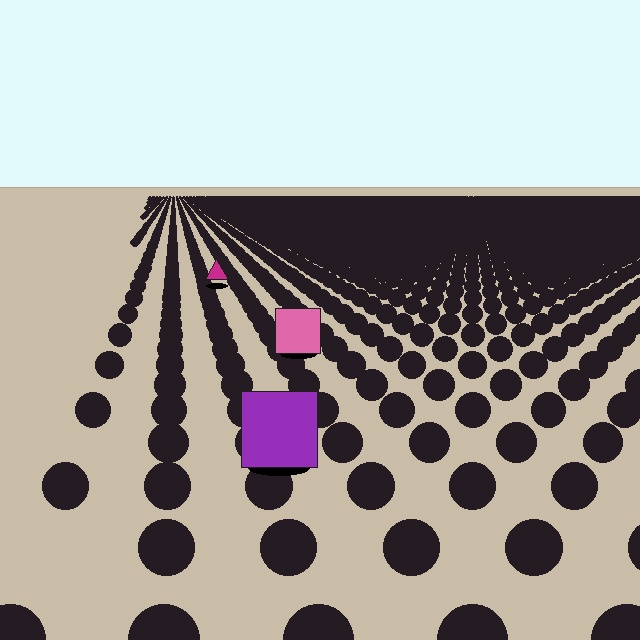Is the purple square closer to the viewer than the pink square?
Yes. The purple square is closer — you can tell from the texture gradient: the ground texture is coarser near it.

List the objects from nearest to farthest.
From nearest to farthest: the purple square, the pink square, the magenta triangle.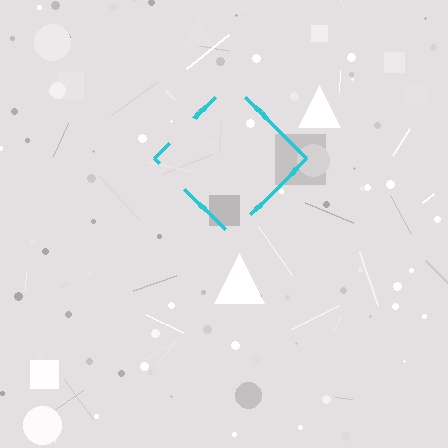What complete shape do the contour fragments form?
The contour fragments form a diamond.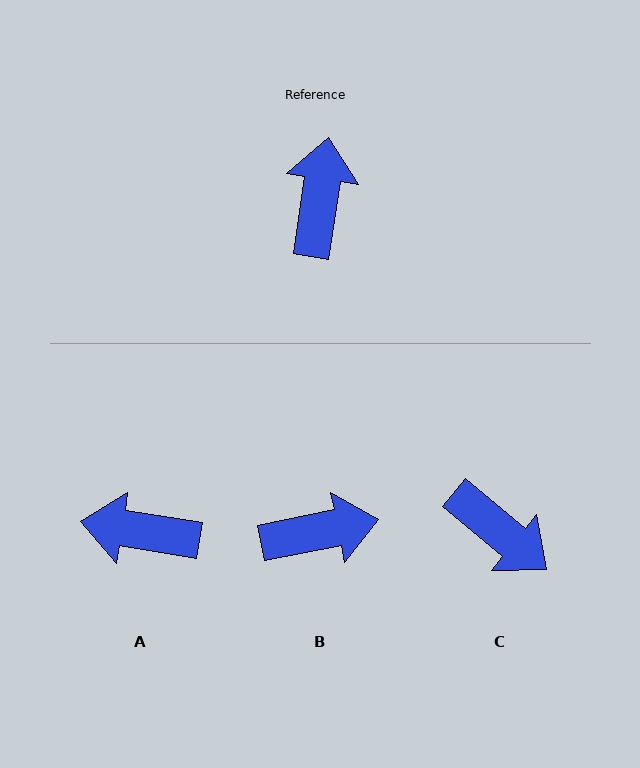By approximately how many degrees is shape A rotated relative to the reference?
Approximately 89 degrees counter-clockwise.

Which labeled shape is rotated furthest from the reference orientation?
C, about 121 degrees away.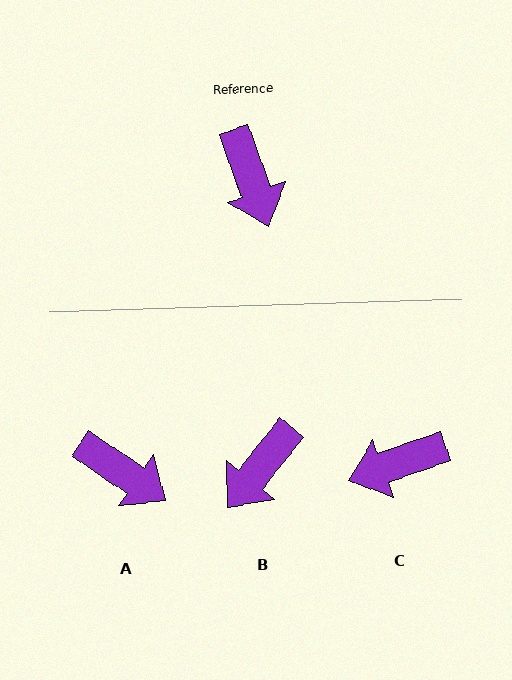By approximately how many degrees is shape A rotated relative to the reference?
Approximately 36 degrees counter-clockwise.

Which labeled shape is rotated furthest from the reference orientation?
C, about 90 degrees away.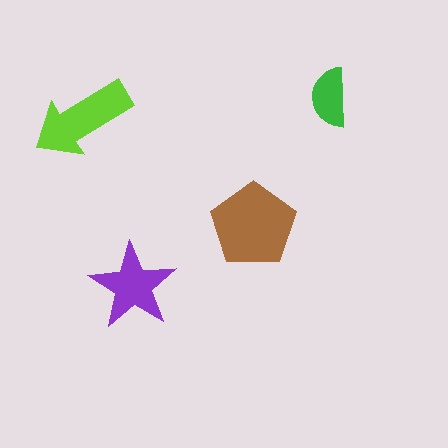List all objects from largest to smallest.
The brown pentagon, the lime arrow, the purple star, the green semicircle.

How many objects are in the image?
There are 4 objects in the image.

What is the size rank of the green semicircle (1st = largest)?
4th.